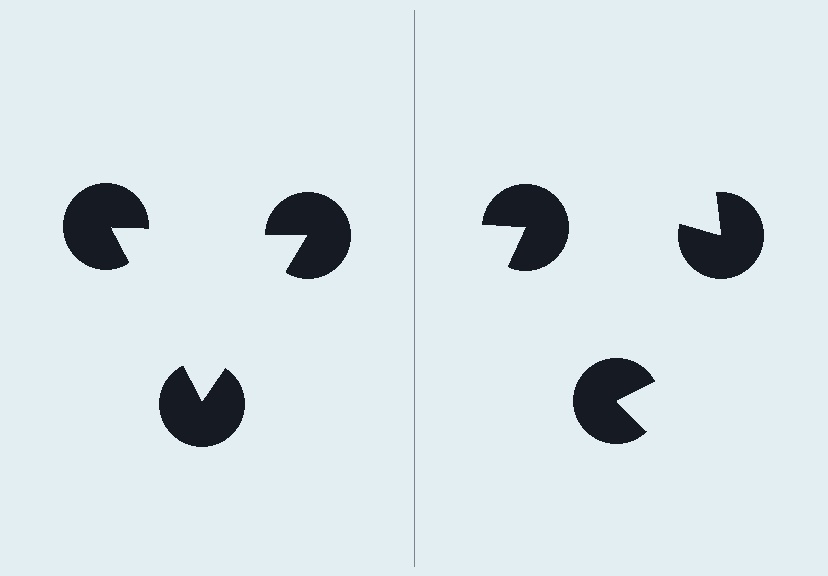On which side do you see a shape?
An illusory triangle appears on the left side. On the right side the wedge cuts are rotated, so no coherent shape forms.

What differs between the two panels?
The pac-man discs are positioned identically on both sides; only the wedge orientations differ. On the left they align to a triangle; on the right they are misaligned.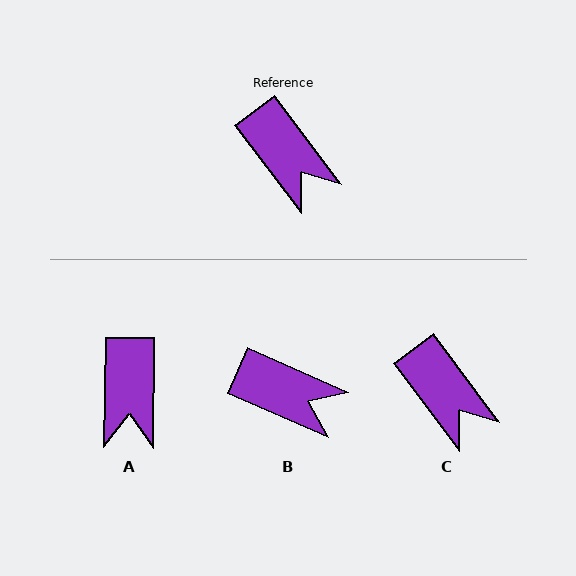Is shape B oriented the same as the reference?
No, it is off by about 30 degrees.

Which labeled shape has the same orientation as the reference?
C.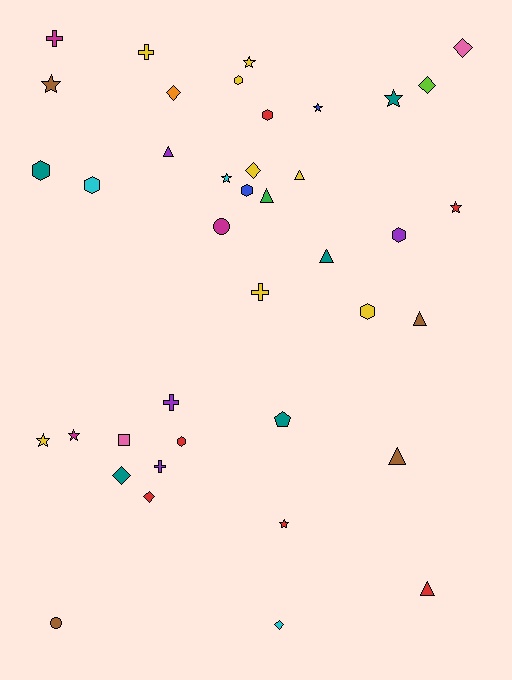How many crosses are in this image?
There are 5 crosses.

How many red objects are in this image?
There are 6 red objects.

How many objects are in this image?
There are 40 objects.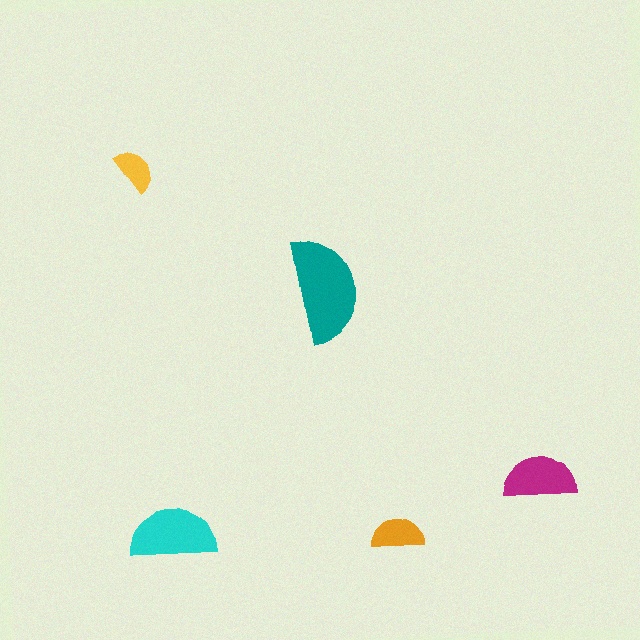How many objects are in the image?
There are 5 objects in the image.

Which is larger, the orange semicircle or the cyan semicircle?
The cyan one.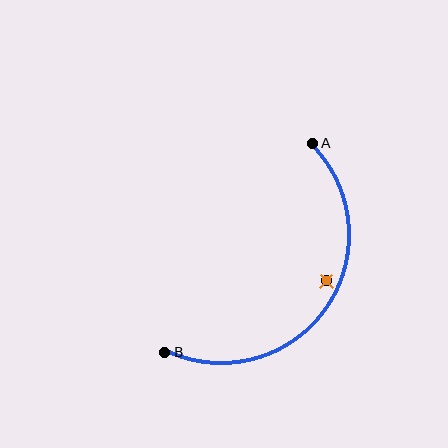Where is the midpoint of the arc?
The arc midpoint is the point on the curve farthest from the straight line joining A and B. It sits below and to the right of that line.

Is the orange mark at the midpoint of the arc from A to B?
No — the orange mark does not lie on the arc at all. It sits slightly inside the curve.